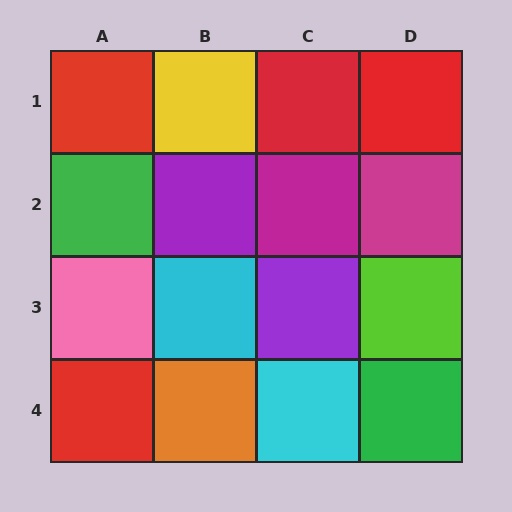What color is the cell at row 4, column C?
Cyan.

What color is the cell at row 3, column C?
Purple.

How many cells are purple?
2 cells are purple.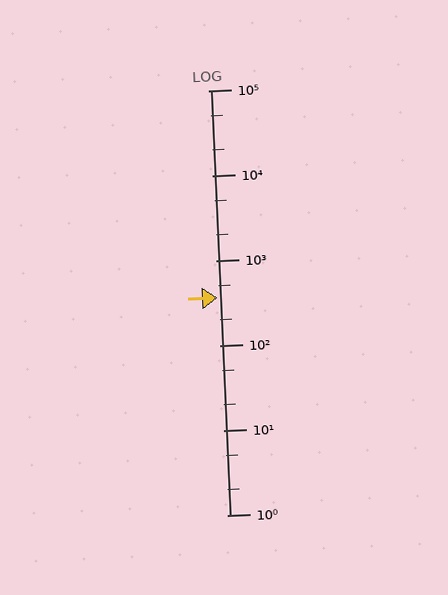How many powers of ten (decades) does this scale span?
The scale spans 5 decades, from 1 to 100000.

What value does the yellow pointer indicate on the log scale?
The pointer indicates approximately 360.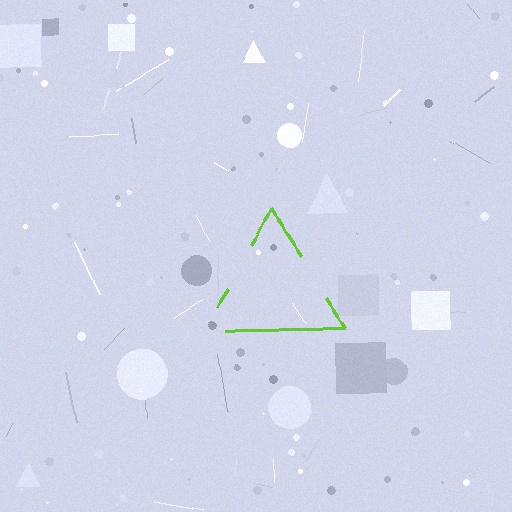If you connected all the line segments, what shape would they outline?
They would outline a triangle.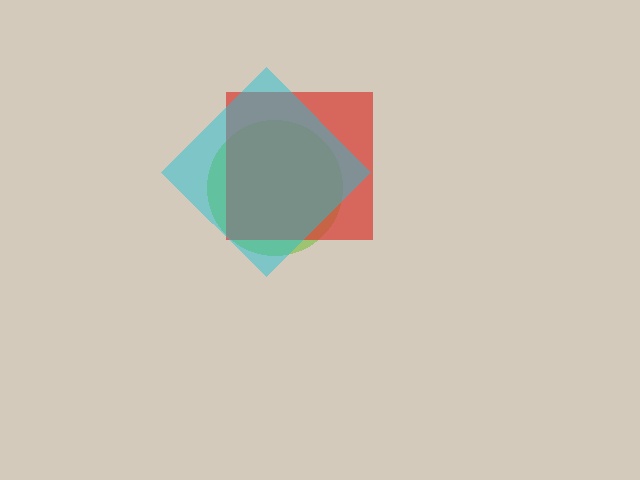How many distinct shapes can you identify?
There are 3 distinct shapes: a lime circle, a red square, a cyan diamond.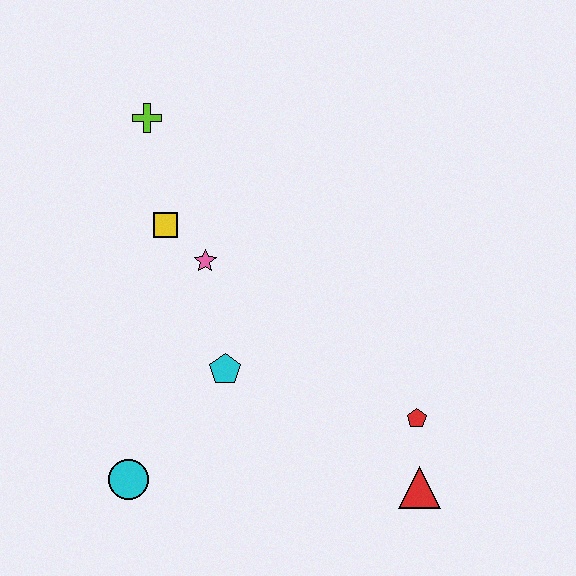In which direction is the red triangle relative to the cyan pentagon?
The red triangle is to the right of the cyan pentagon.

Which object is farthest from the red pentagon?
The lime cross is farthest from the red pentagon.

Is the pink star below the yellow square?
Yes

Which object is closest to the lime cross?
The yellow square is closest to the lime cross.